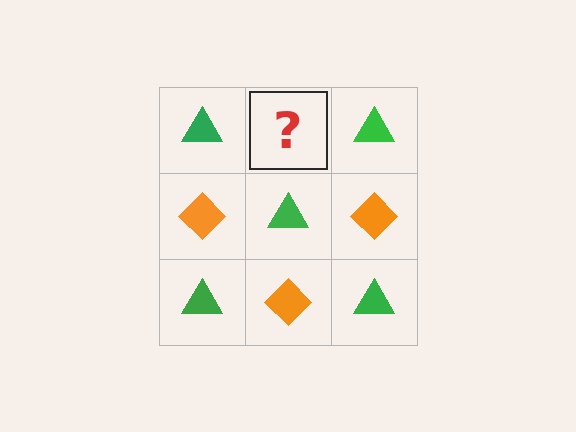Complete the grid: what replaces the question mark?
The question mark should be replaced with an orange diamond.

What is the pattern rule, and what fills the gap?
The rule is that it alternates green triangle and orange diamond in a checkerboard pattern. The gap should be filled with an orange diamond.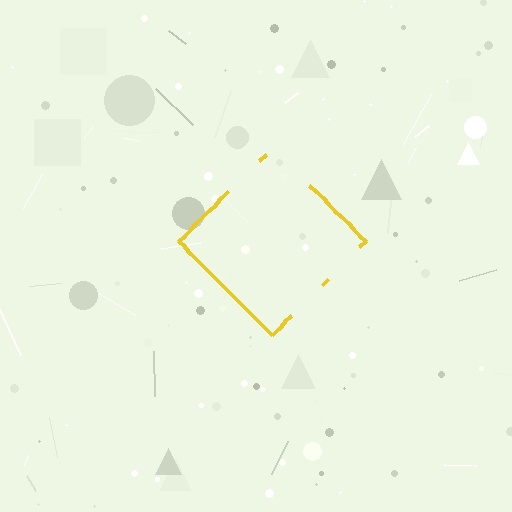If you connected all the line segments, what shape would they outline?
They would outline a diamond.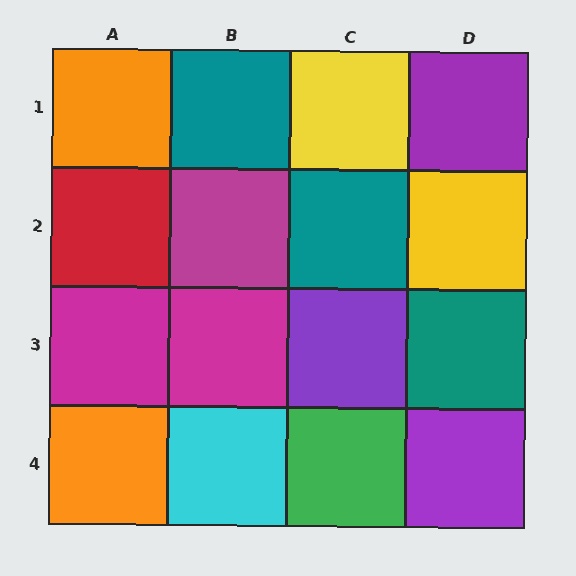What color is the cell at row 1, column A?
Orange.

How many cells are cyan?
1 cell is cyan.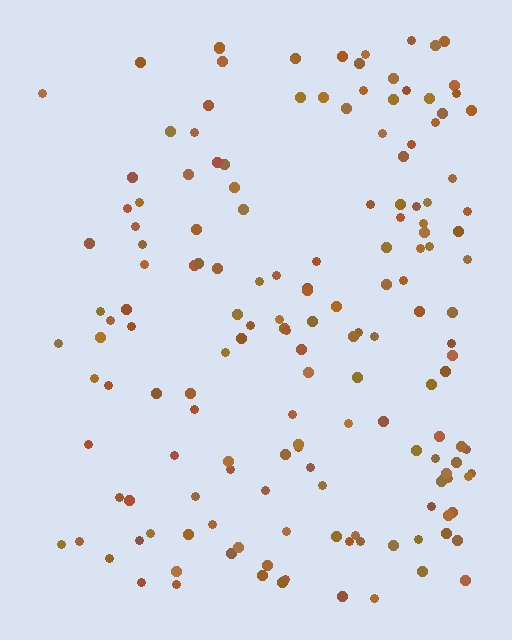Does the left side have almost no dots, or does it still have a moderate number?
Still a moderate number, just noticeably fewer than the right.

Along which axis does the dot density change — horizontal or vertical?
Horizontal.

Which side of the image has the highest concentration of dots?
The right.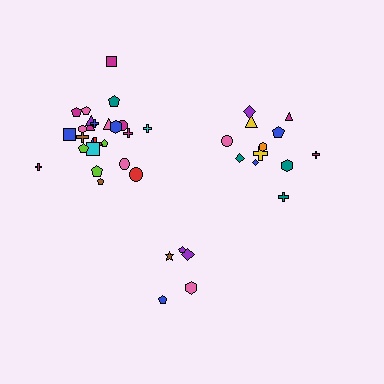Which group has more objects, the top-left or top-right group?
The top-left group.